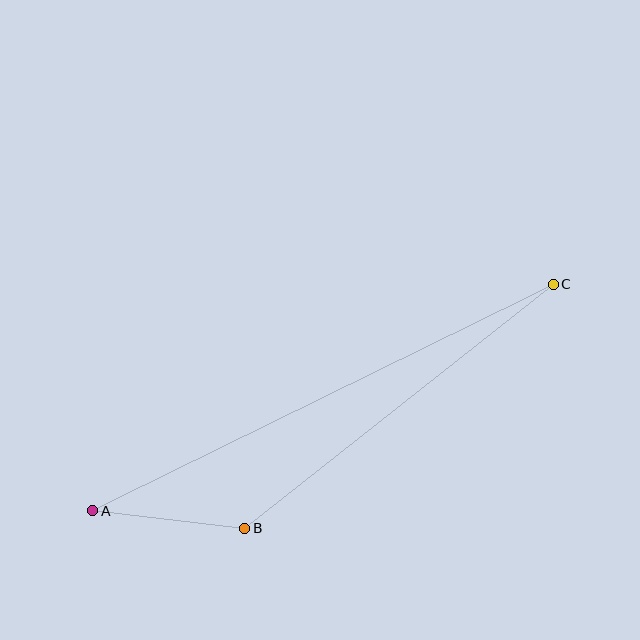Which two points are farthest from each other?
Points A and C are farthest from each other.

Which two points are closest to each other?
Points A and B are closest to each other.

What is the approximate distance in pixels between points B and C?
The distance between B and C is approximately 393 pixels.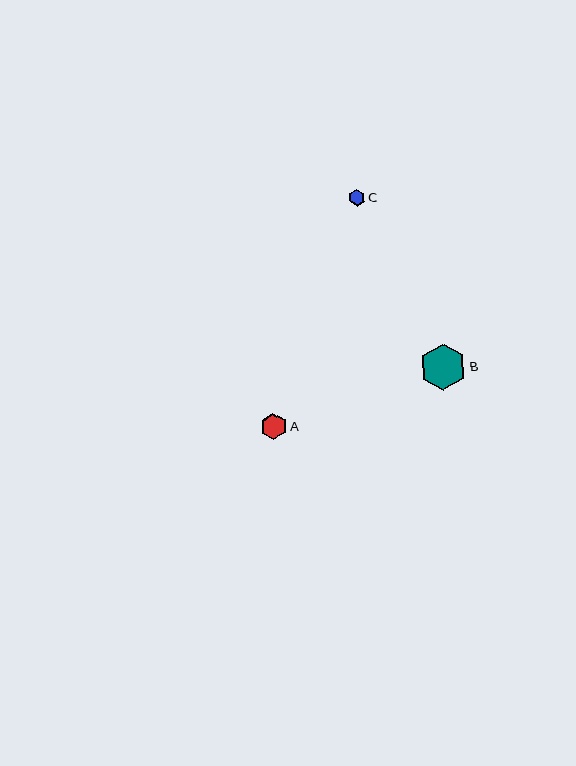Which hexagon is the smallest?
Hexagon C is the smallest with a size of approximately 17 pixels.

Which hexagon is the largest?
Hexagon B is the largest with a size of approximately 47 pixels.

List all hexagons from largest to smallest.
From largest to smallest: B, A, C.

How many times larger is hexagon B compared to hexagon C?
Hexagon B is approximately 2.8 times the size of hexagon C.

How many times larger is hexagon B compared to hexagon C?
Hexagon B is approximately 2.8 times the size of hexagon C.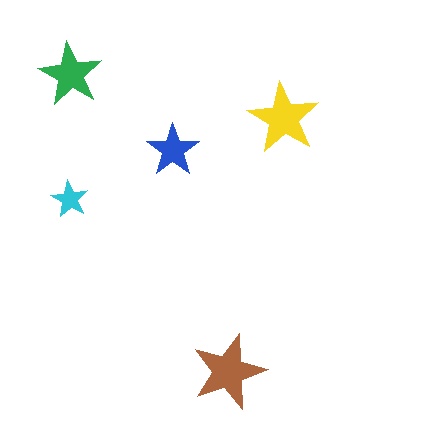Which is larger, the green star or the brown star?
The brown one.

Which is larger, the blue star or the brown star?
The brown one.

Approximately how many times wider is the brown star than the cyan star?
About 2 times wider.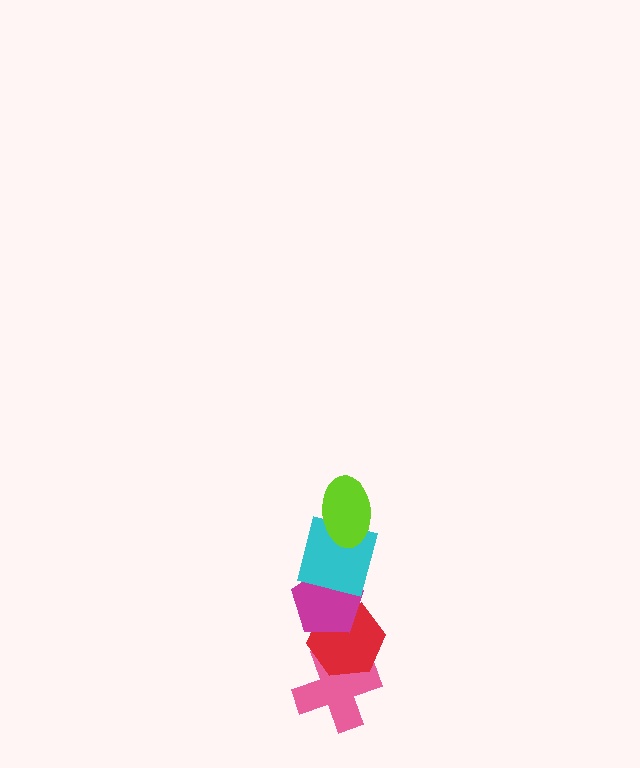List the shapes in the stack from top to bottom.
From top to bottom: the lime ellipse, the cyan square, the magenta pentagon, the red hexagon, the pink cross.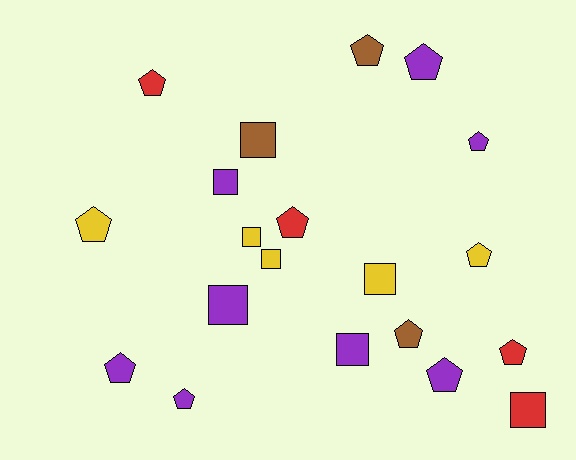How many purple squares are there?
There are 3 purple squares.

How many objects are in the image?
There are 20 objects.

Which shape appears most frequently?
Pentagon, with 12 objects.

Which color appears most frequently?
Purple, with 8 objects.